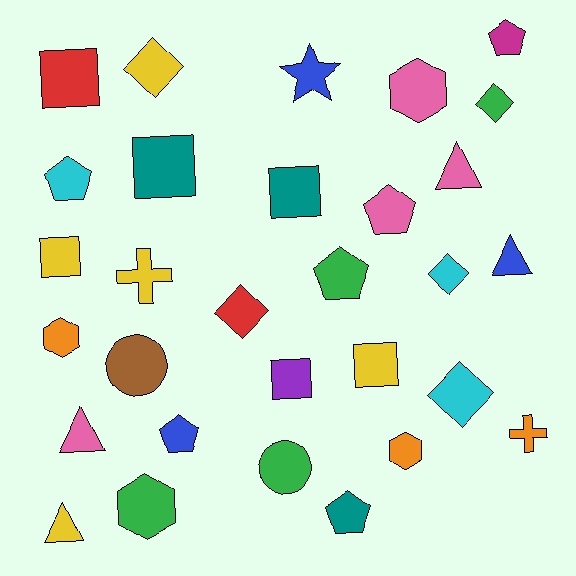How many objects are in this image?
There are 30 objects.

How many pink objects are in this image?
There are 4 pink objects.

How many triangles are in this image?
There are 4 triangles.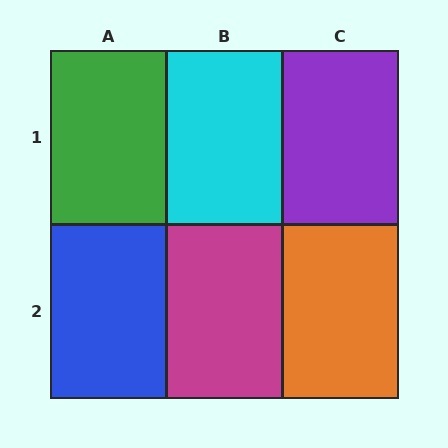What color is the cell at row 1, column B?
Cyan.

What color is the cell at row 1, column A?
Green.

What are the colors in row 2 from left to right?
Blue, magenta, orange.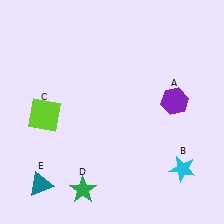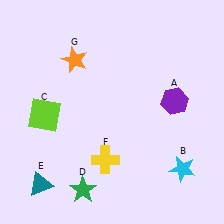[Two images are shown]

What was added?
A yellow cross (F), an orange star (G) were added in Image 2.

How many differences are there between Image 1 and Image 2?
There are 2 differences between the two images.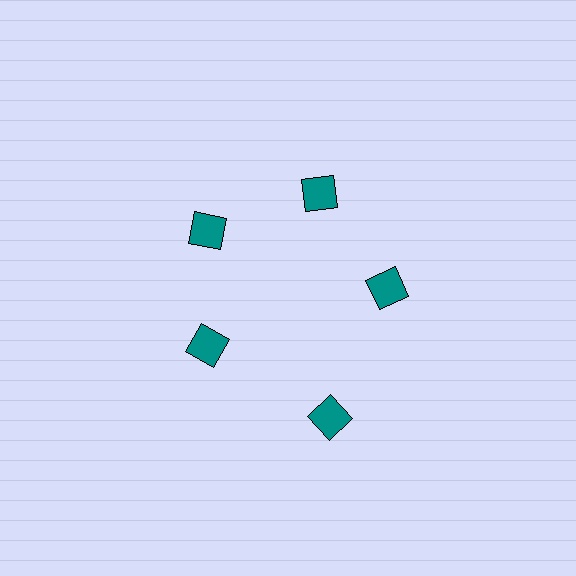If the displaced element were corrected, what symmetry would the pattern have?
It would have 5-fold rotational symmetry — the pattern would map onto itself every 72 degrees.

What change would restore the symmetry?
The symmetry would be restored by moving it inward, back onto the ring so that all 5 squares sit at equal angles and equal distance from the center.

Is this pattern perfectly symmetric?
No. The 5 teal squares are arranged in a ring, but one element near the 5 o'clock position is pushed outward from the center, breaking the 5-fold rotational symmetry.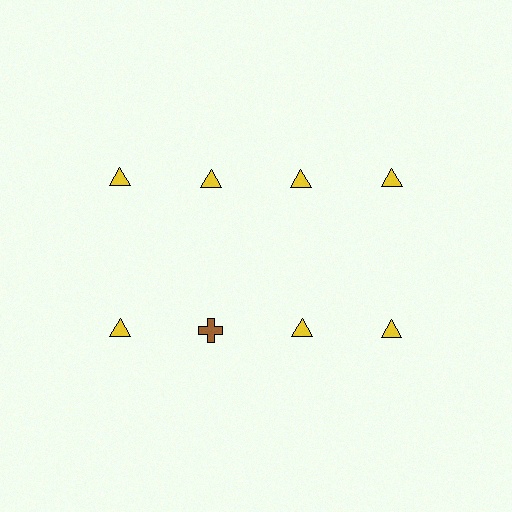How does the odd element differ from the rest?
It differs in both color (brown instead of yellow) and shape (cross instead of triangle).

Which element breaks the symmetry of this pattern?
The brown cross in the second row, second from left column breaks the symmetry. All other shapes are yellow triangles.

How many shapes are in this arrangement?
There are 8 shapes arranged in a grid pattern.